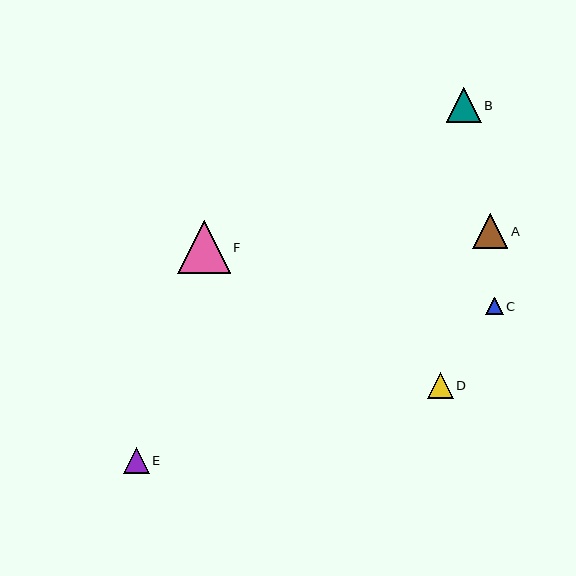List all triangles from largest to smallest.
From largest to smallest: F, B, A, D, E, C.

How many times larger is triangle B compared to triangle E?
Triangle B is approximately 1.4 times the size of triangle E.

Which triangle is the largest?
Triangle F is the largest with a size of approximately 53 pixels.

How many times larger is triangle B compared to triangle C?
Triangle B is approximately 2.0 times the size of triangle C.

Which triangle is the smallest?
Triangle C is the smallest with a size of approximately 17 pixels.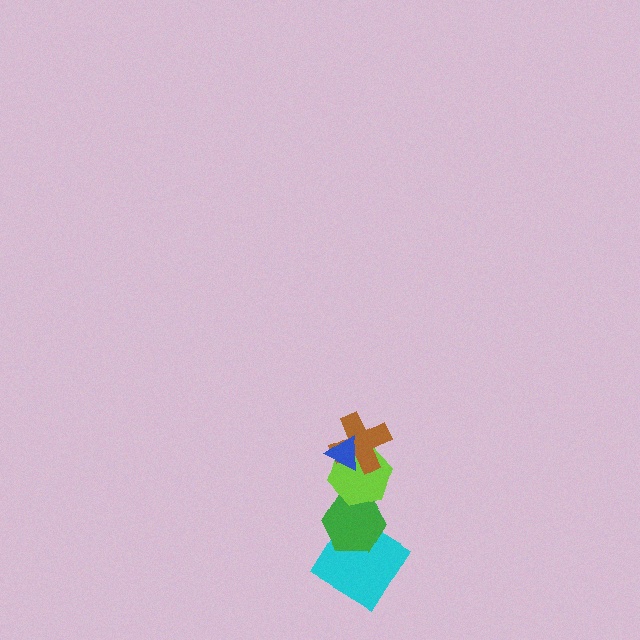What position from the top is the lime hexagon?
The lime hexagon is 3rd from the top.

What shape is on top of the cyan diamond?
The green hexagon is on top of the cyan diamond.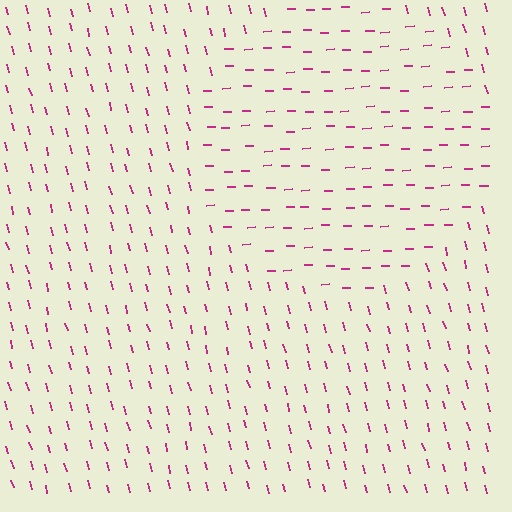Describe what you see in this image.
The image is filled with small magenta line segments. A circle region in the image has lines oriented differently from the surrounding lines, creating a visible texture boundary.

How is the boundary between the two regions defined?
The boundary is defined purely by a change in line orientation (approximately 78 degrees difference). All lines are the same color and thickness.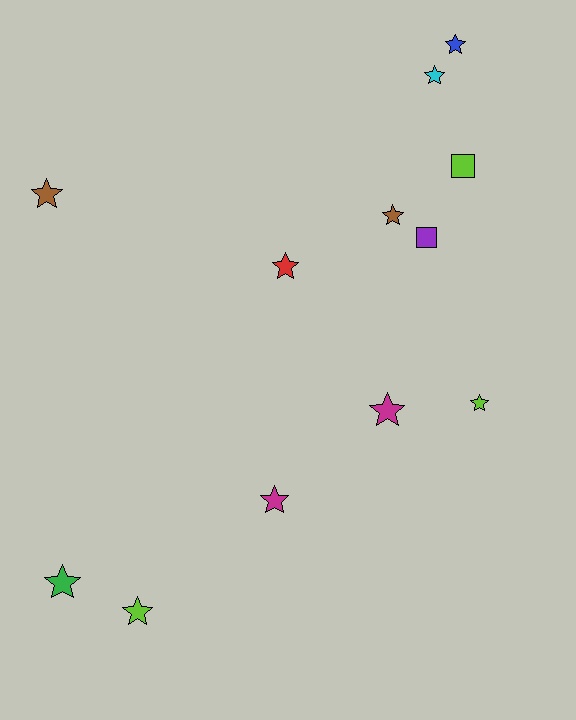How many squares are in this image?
There are 2 squares.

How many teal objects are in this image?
There are no teal objects.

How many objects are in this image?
There are 12 objects.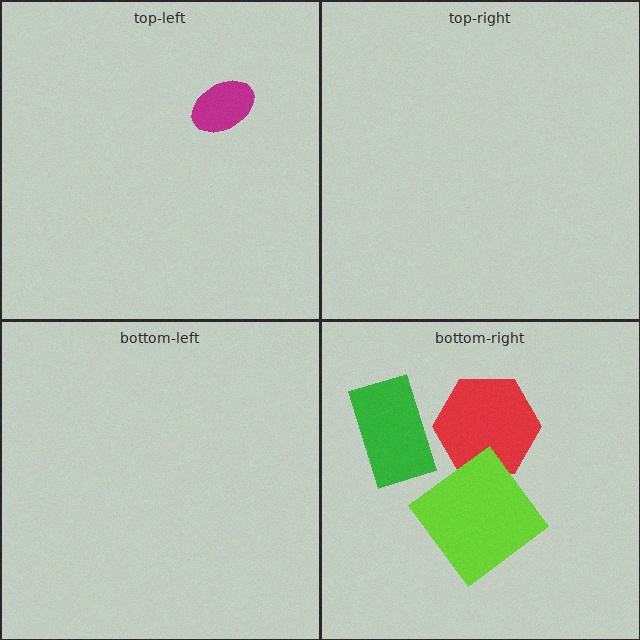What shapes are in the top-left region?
The magenta ellipse.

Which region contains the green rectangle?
The bottom-right region.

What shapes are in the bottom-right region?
The red hexagon, the lime diamond, the green rectangle.